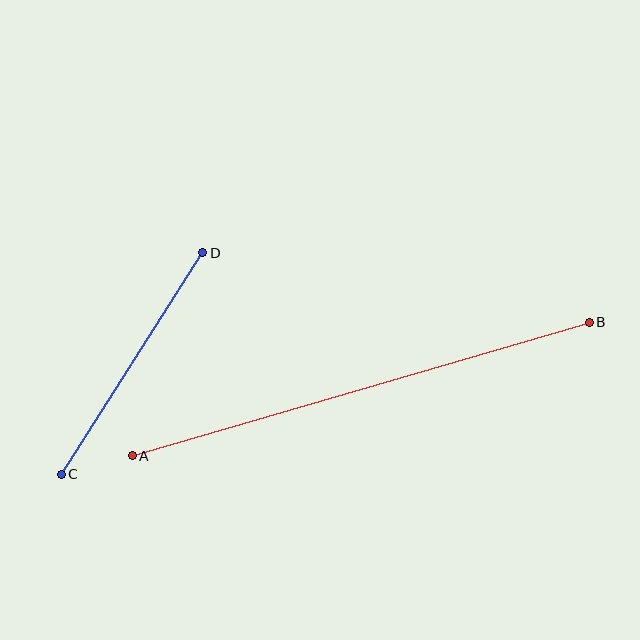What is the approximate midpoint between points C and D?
The midpoint is at approximately (132, 364) pixels.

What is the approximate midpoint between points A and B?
The midpoint is at approximately (361, 389) pixels.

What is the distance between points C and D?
The distance is approximately 263 pixels.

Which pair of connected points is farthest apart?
Points A and B are farthest apart.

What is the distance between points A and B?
The distance is approximately 476 pixels.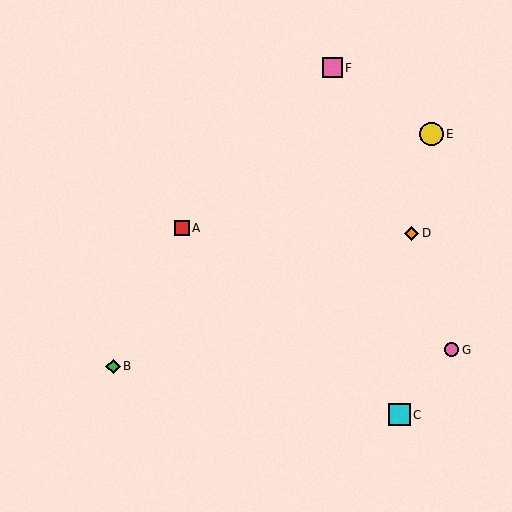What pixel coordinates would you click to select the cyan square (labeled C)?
Click at (399, 415) to select the cyan square C.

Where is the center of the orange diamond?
The center of the orange diamond is at (412, 233).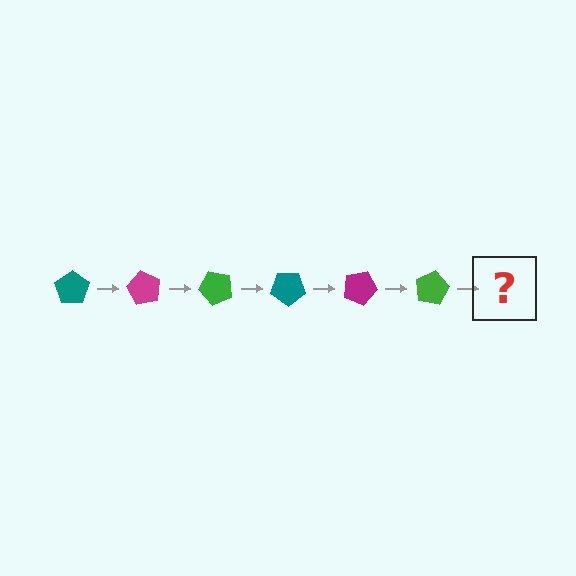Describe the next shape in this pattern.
It should be a teal pentagon, rotated 360 degrees from the start.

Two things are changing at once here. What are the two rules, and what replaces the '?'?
The two rules are that it rotates 60 degrees each step and the color cycles through teal, magenta, and green. The '?' should be a teal pentagon, rotated 360 degrees from the start.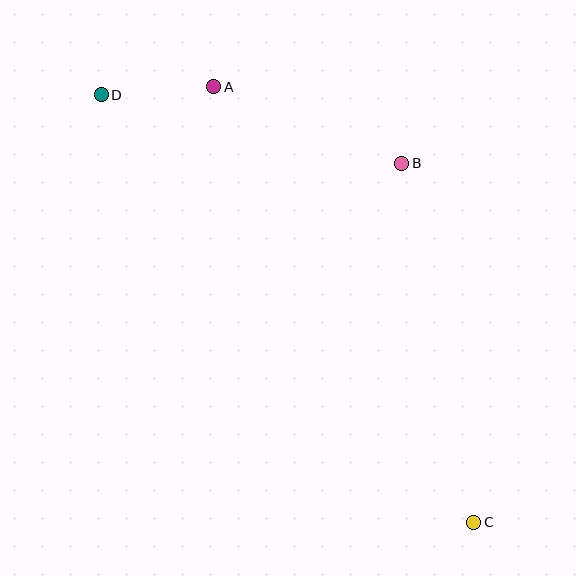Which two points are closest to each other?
Points A and D are closest to each other.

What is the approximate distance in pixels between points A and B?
The distance between A and B is approximately 203 pixels.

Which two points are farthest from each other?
Points C and D are farthest from each other.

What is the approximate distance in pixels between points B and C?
The distance between B and C is approximately 366 pixels.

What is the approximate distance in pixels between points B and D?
The distance between B and D is approximately 308 pixels.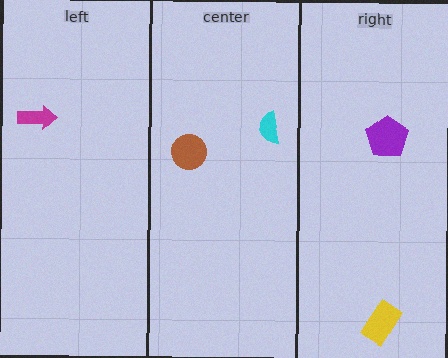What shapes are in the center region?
The cyan semicircle, the brown circle.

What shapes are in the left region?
The magenta arrow.